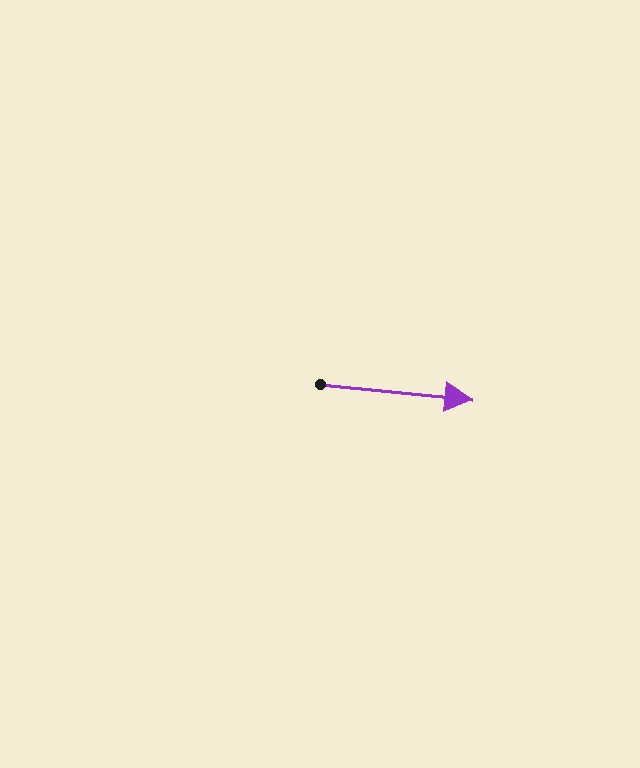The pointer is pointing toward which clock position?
Roughly 3 o'clock.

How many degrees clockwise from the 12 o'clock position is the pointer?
Approximately 96 degrees.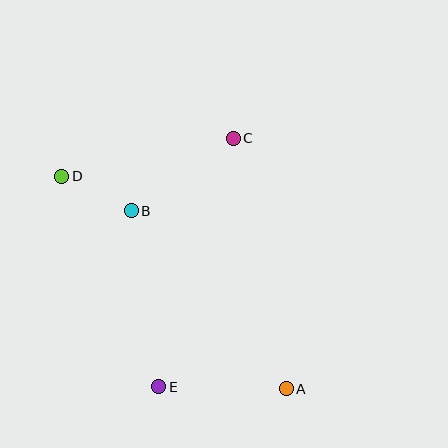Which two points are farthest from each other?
Points A and D are farthest from each other.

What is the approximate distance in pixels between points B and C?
The distance between B and C is approximately 125 pixels.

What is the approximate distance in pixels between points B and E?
The distance between B and E is approximately 178 pixels.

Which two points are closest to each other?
Points B and D are closest to each other.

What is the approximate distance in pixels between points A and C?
The distance between A and C is approximately 257 pixels.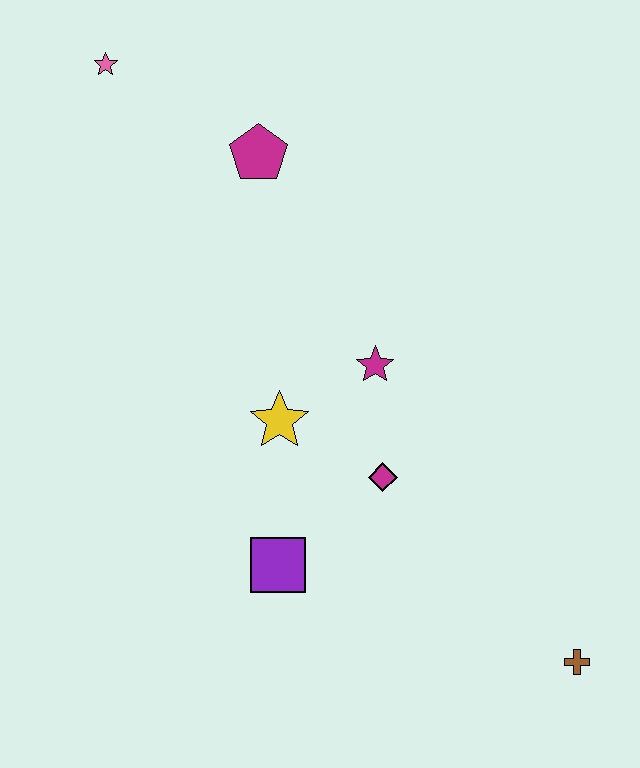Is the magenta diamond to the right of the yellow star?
Yes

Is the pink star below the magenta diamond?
No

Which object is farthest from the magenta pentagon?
The brown cross is farthest from the magenta pentagon.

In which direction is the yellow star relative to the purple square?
The yellow star is above the purple square.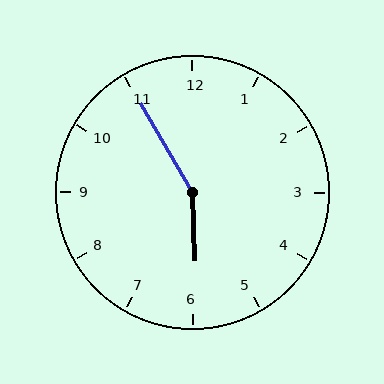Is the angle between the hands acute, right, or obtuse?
It is obtuse.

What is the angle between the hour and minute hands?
Approximately 152 degrees.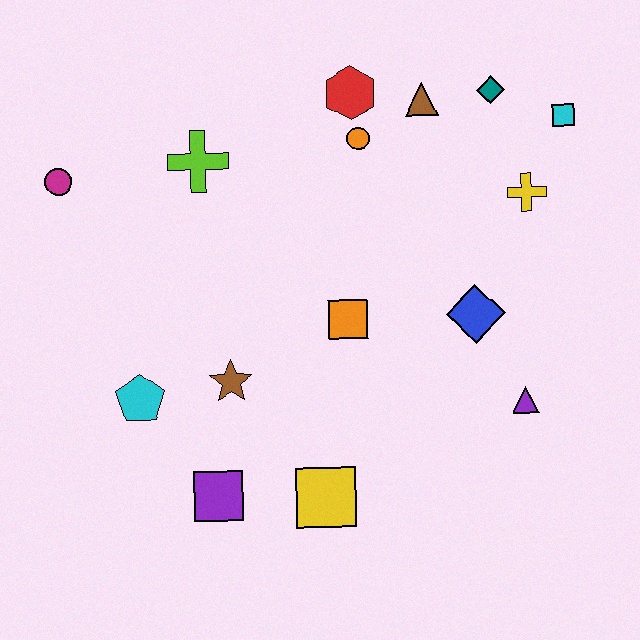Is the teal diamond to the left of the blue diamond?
No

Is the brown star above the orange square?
No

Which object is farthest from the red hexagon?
The purple square is farthest from the red hexagon.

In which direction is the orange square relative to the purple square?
The orange square is above the purple square.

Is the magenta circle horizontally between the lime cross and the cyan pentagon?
No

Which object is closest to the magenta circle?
The lime cross is closest to the magenta circle.